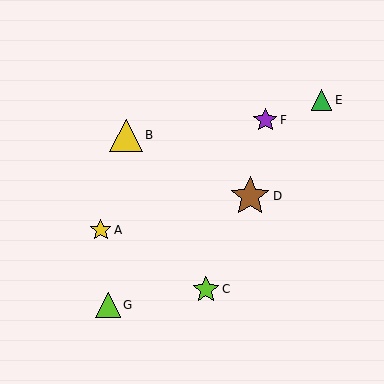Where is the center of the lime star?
The center of the lime star is at (206, 289).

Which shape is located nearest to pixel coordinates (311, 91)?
The green triangle (labeled E) at (322, 100) is nearest to that location.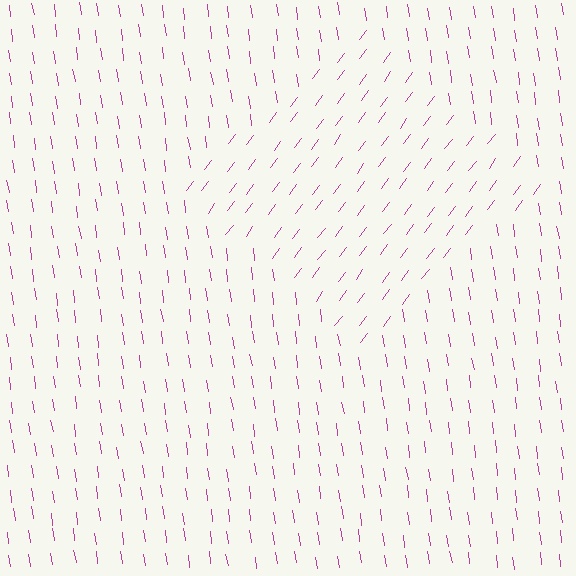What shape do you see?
I see a diamond.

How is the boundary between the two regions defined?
The boundary is defined purely by a change in line orientation (approximately 45 degrees difference). All lines are the same color and thickness.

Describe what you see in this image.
The image is filled with small magenta line segments. A diamond region in the image has lines oriented differently from the surrounding lines, creating a visible texture boundary.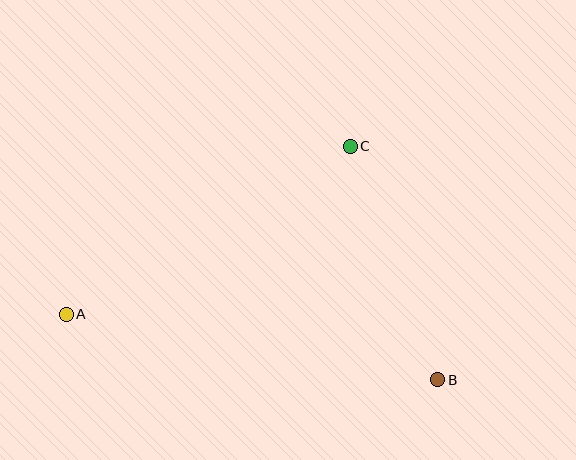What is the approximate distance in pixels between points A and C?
The distance between A and C is approximately 330 pixels.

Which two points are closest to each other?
Points B and C are closest to each other.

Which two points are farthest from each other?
Points A and B are farthest from each other.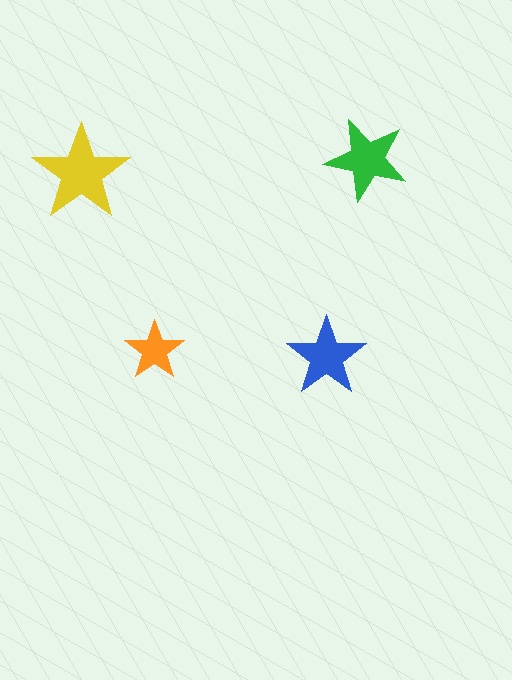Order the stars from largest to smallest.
the yellow one, the green one, the blue one, the orange one.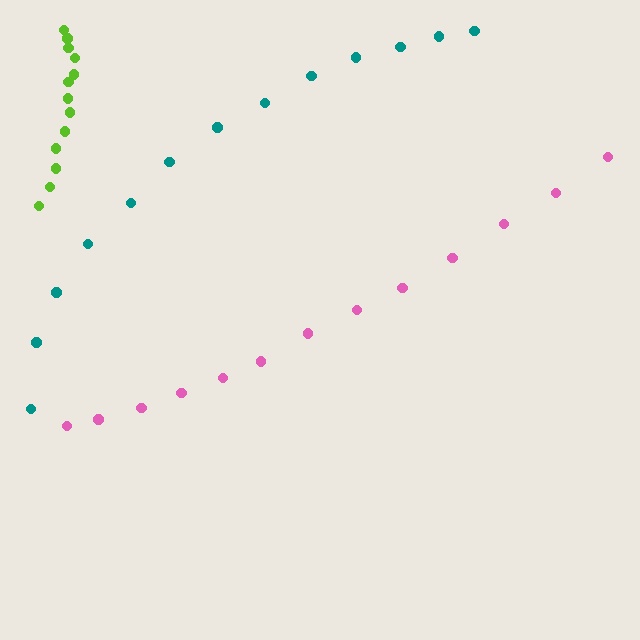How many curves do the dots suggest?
There are 3 distinct paths.